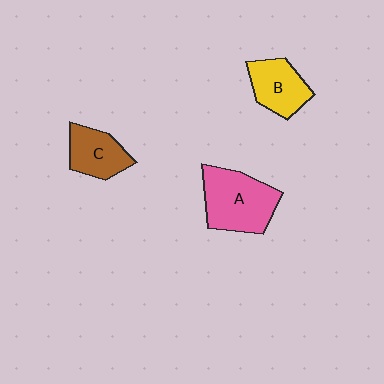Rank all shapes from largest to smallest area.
From largest to smallest: A (pink), B (yellow), C (brown).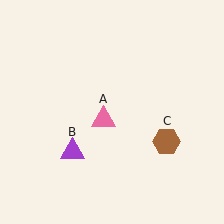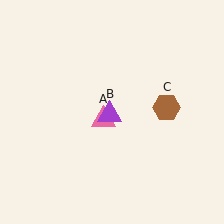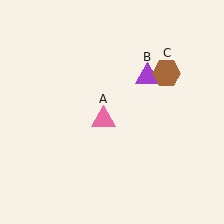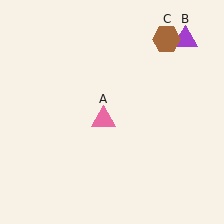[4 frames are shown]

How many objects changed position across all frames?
2 objects changed position: purple triangle (object B), brown hexagon (object C).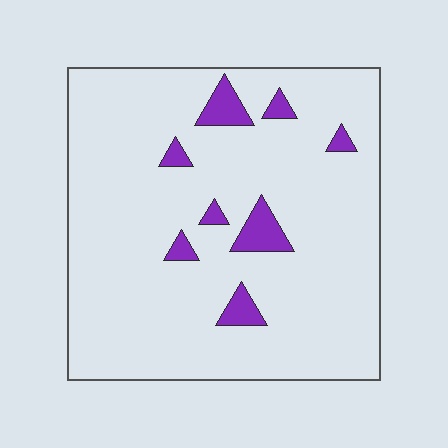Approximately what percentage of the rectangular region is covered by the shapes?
Approximately 10%.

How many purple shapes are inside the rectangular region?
8.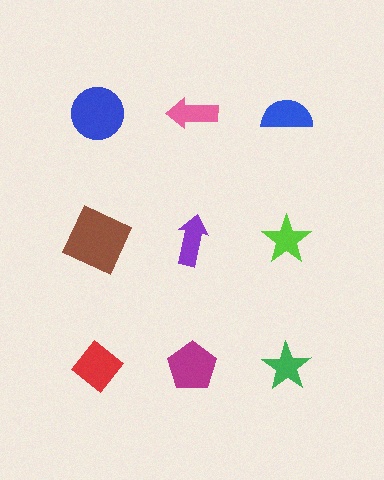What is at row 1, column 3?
A blue semicircle.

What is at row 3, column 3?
A green star.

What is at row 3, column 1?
A red diamond.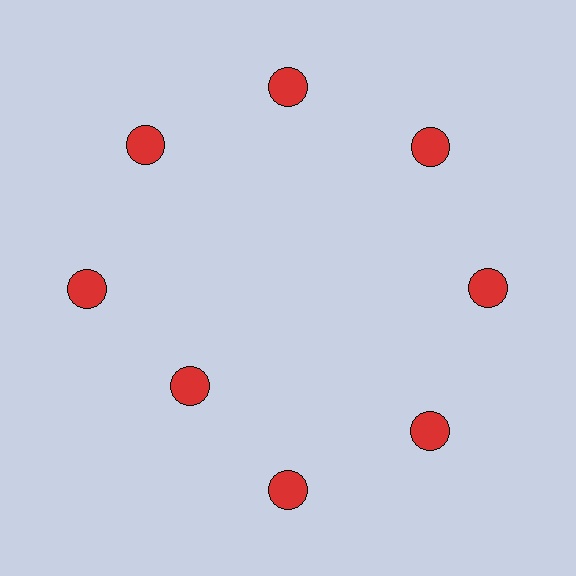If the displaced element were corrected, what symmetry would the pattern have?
It would have 8-fold rotational symmetry — the pattern would map onto itself every 45 degrees.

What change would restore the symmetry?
The symmetry would be restored by moving it outward, back onto the ring so that all 8 circles sit at equal angles and equal distance from the center.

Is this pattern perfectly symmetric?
No. The 8 red circles are arranged in a ring, but one element near the 8 o'clock position is pulled inward toward the center, breaking the 8-fold rotational symmetry.